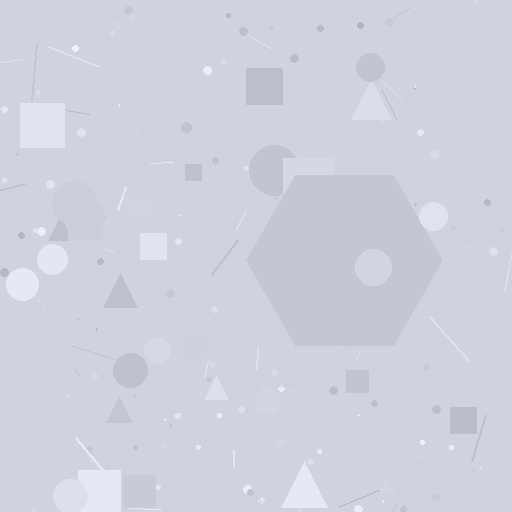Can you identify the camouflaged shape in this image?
The camouflaged shape is a hexagon.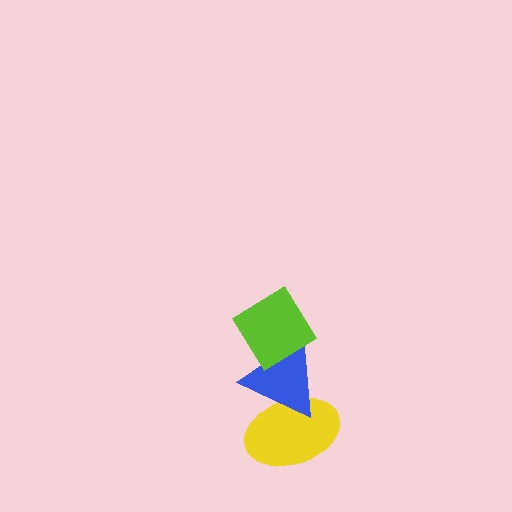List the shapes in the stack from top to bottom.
From top to bottom: the lime diamond, the blue triangle, the yellow ellipse.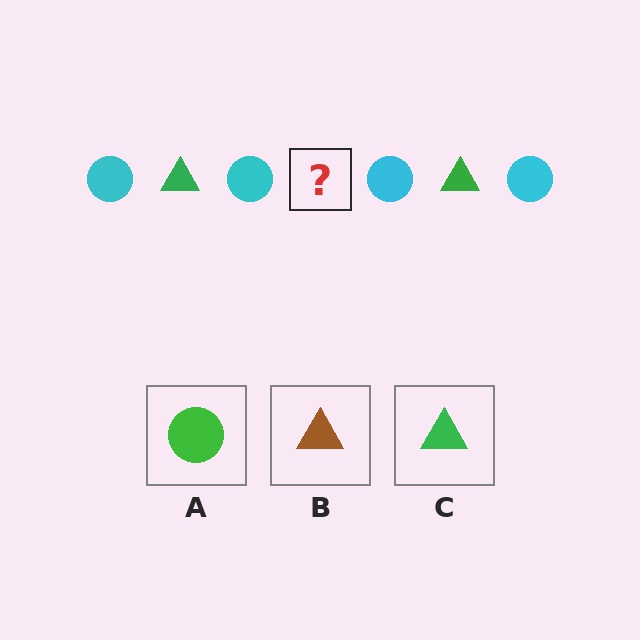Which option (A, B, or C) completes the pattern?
C.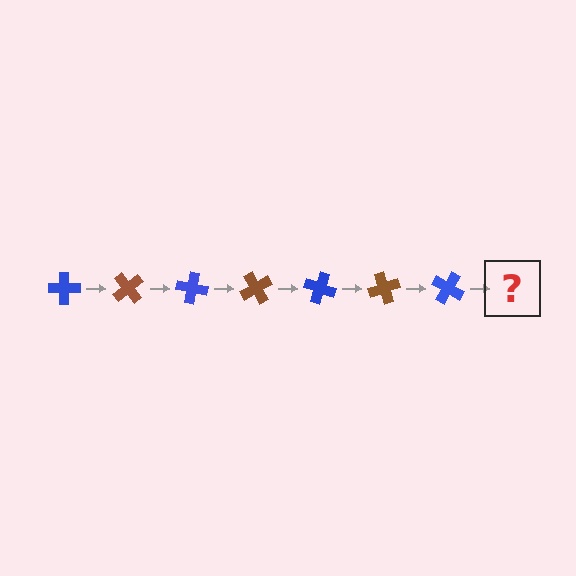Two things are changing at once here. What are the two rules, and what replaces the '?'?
The two rules are that it rotates 50 degrees each step and the color cycles through blue and brown. The '?' should be a brown cross, rotated 350 degrees from the start.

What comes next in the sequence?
The next element should be a brown cross, rotated 350 degrees from the start.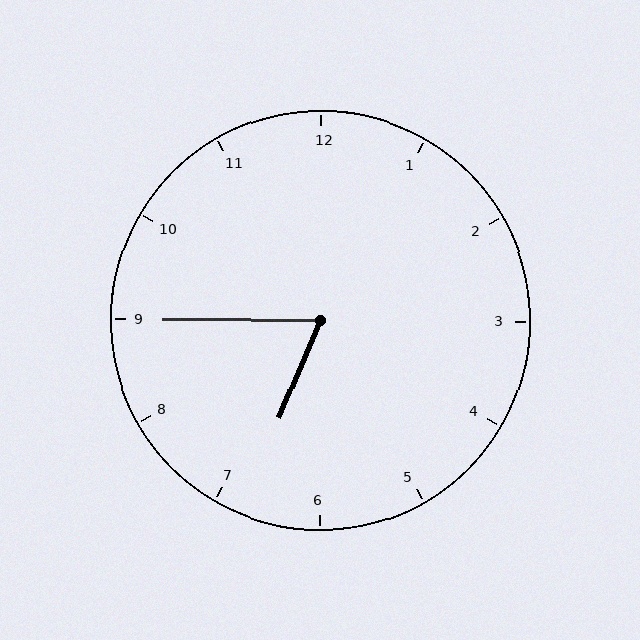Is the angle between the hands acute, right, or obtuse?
It is acute.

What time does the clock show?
6:45.